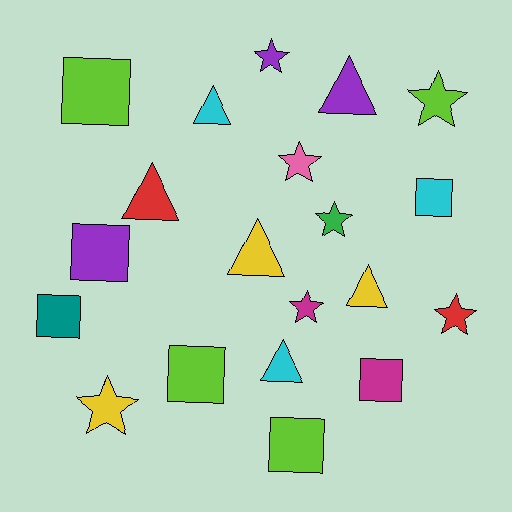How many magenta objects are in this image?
There are 2 magenta objects.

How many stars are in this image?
There are 7 stars.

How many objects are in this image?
There are 20 objects.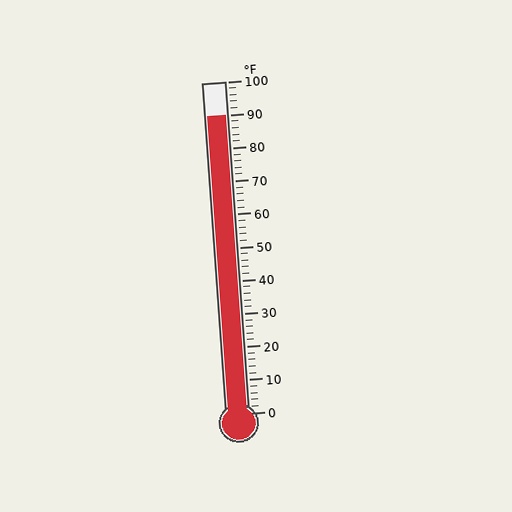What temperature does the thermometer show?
The thermometer shows approximately 90°F.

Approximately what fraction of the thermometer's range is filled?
The thermometer is filled to approximately 90% of its range.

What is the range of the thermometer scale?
The thermometer scale ranges from 0°F to 100°F.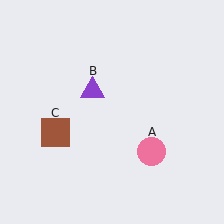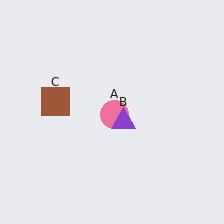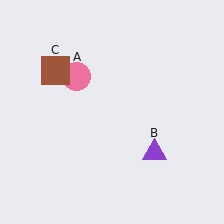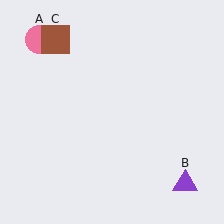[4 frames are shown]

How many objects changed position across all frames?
3 objects changed position: pink circle (object A), purple triangle (object B), brown square (object C).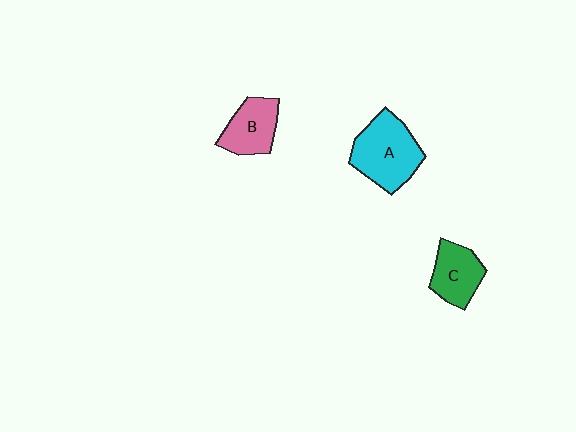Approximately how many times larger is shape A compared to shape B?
Approximately 1.5 times.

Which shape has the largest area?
Shape A (cyan).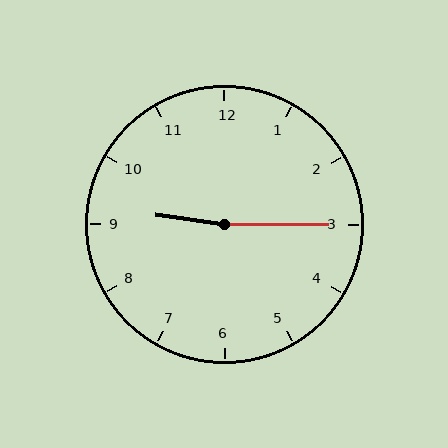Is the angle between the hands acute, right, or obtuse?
It is obtuse.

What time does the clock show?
9:15.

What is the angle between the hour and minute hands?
Approximately 172 degrees.